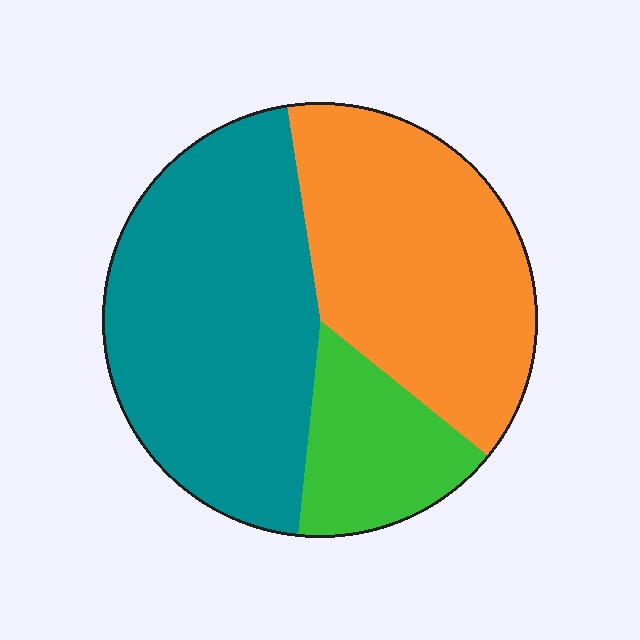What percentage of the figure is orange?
Orange takes up about three eighths (3/8) of the figure.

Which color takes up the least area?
Green, at roughly 15%.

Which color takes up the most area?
Teal, at roughly 45%.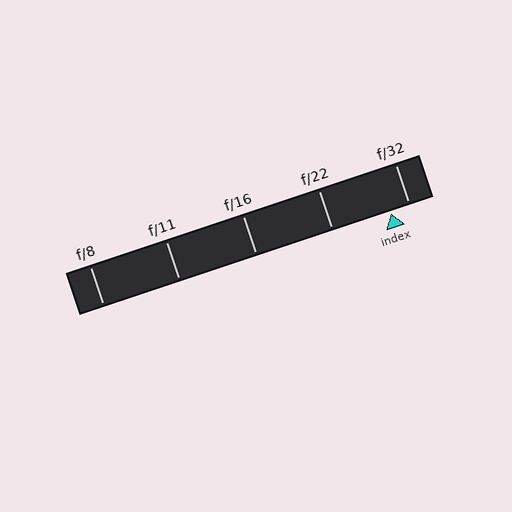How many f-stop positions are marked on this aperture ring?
There are 5 f-stop positions marked.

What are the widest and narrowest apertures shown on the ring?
The widest aperture shown is f/8 and the narrowest is f/32.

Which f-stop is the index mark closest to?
The index mark is closest to f/32.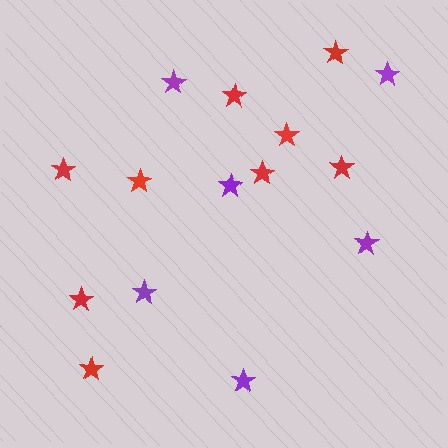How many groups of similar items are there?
There are 2 groups: one group of red stars (9) and one group of purple stars (6).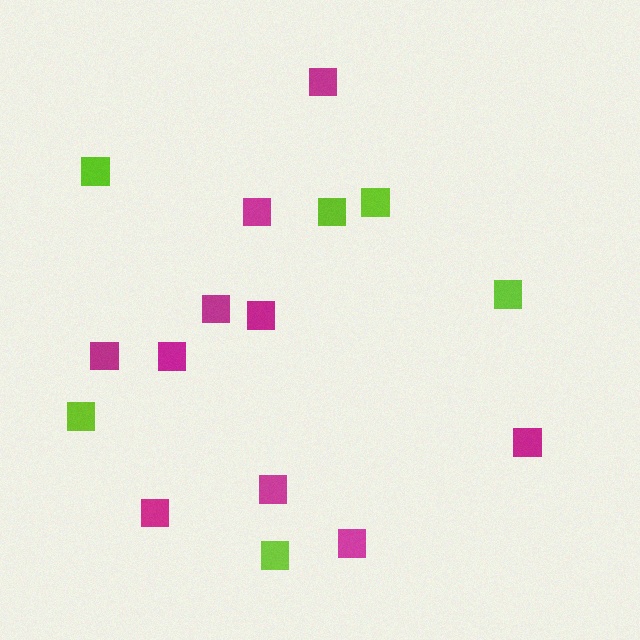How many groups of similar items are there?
There are 2 groups: one group of magenta squares (10) and one group of lime squares (6).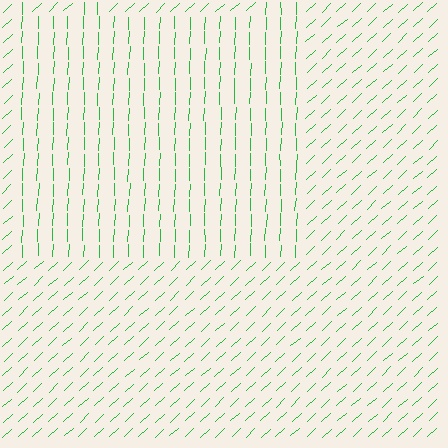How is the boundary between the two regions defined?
The boundary is defined purely by a change in line orientation (approximately 45 degrees difference). All lines are the same color and thickness.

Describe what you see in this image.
The image is filled with small green line segments. A rectangle region in the image has lines oriented differently from the surrounding lines, creating a visible texture boundary.